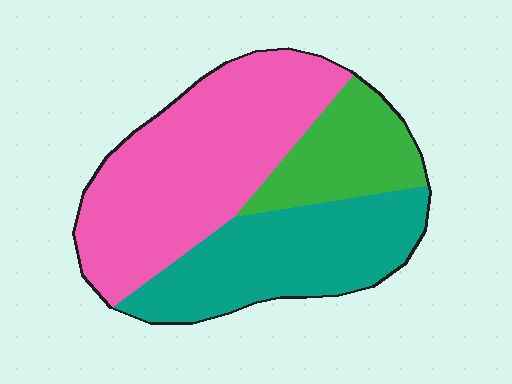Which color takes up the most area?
Pink, at roughly 50%.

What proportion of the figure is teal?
Teal takes up between a quarter and a half of the figure.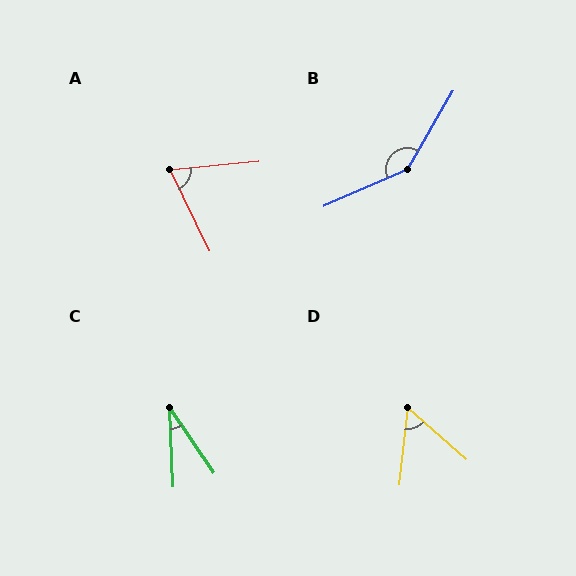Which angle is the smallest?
C, at approximately 32 degrees.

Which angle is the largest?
B, at approximately 143 degrees.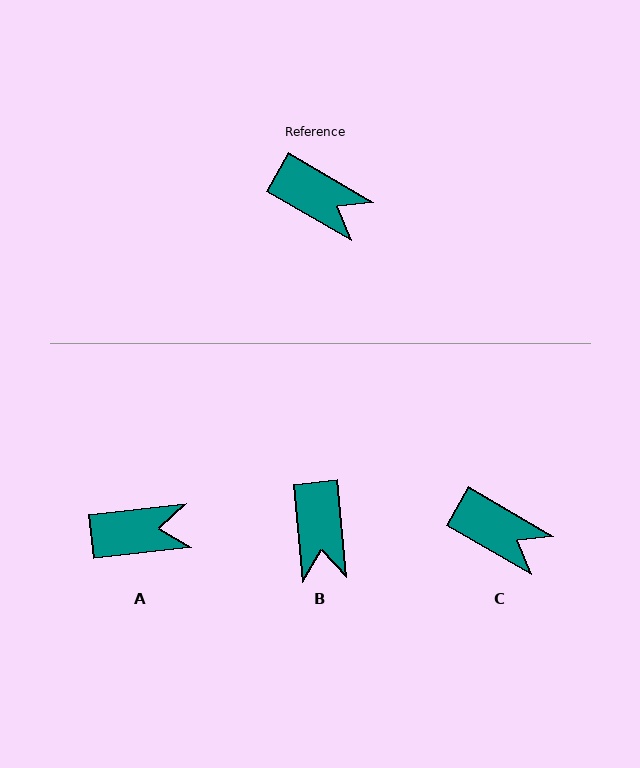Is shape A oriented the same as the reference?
No, it is off by about 37 degrees.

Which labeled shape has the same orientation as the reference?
C.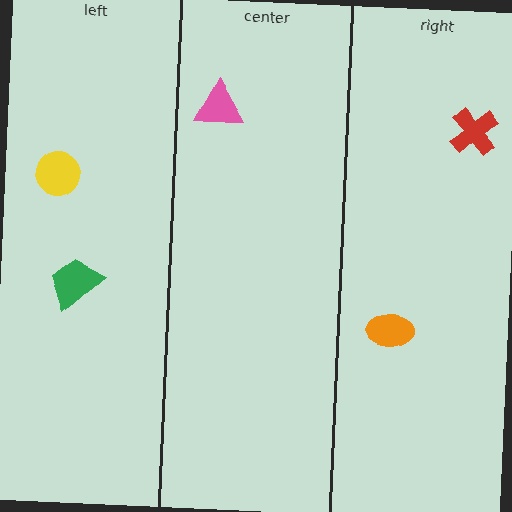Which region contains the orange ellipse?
The right region.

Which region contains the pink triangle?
The center region.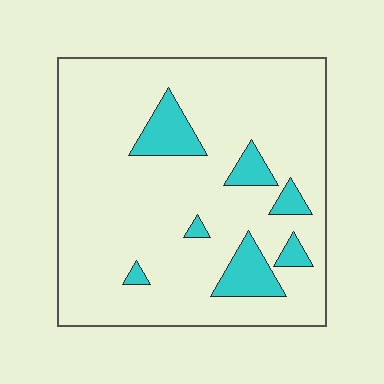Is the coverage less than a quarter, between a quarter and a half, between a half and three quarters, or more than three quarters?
Less than a quarter.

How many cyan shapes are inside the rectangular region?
7.